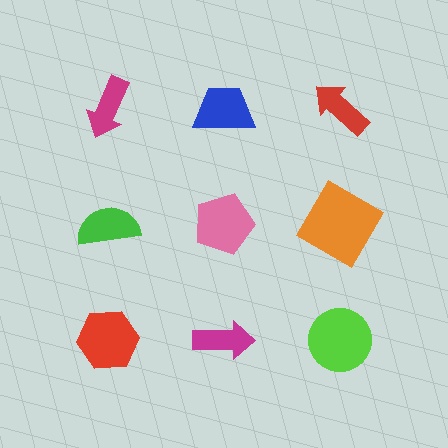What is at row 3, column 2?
A magenta arrow.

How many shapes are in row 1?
3 shapes.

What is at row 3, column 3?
A lime circle.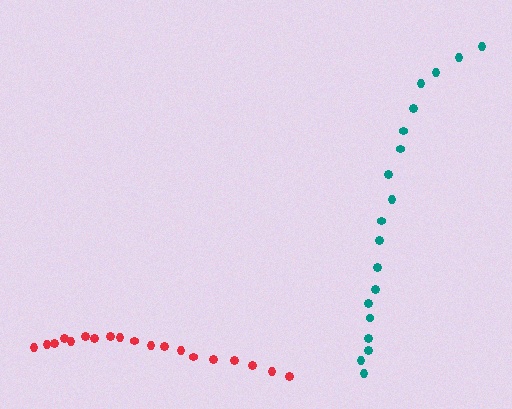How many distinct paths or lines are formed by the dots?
There are 2 distinct paths.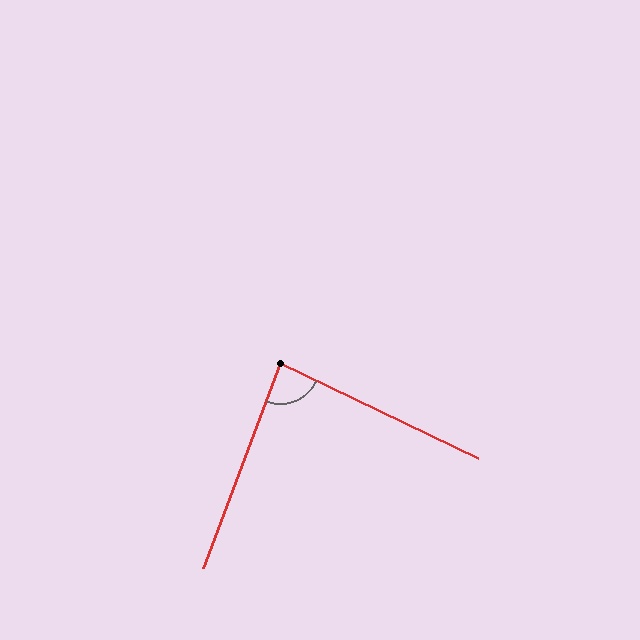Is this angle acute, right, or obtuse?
It is approximately a right angle.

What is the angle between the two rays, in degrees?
Approximately 85 degrees.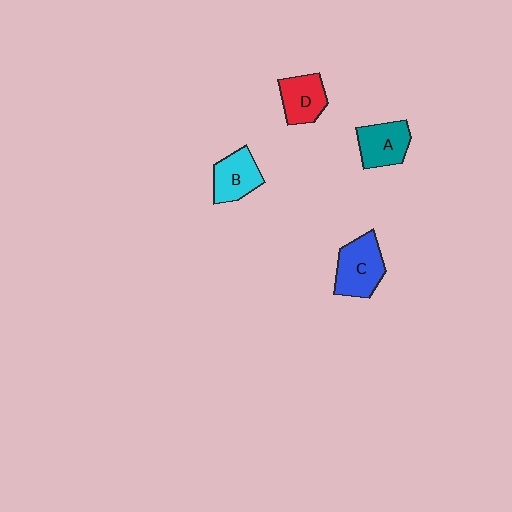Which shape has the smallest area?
Shape D (red).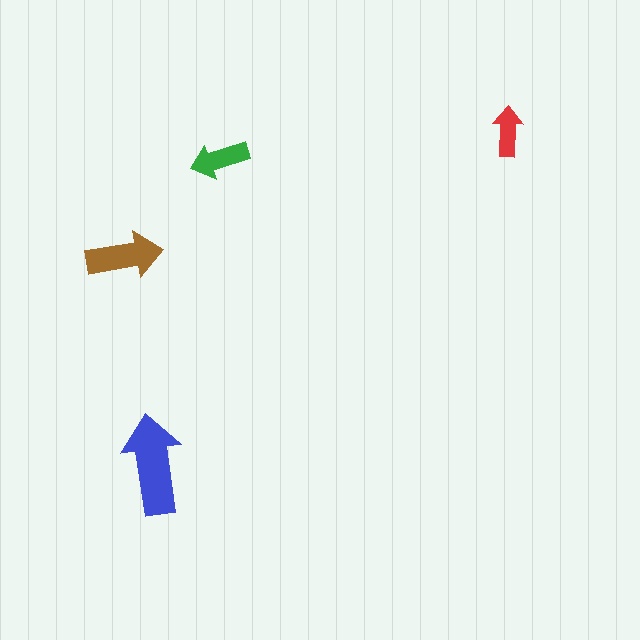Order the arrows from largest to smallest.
the blue one, the brown one, the green one, the red one.